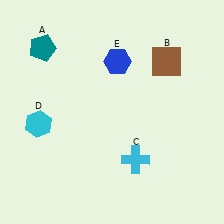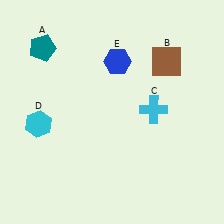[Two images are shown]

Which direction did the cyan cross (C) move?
The cyan cross (C) moved up.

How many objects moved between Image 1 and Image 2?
1 object moved between the two images.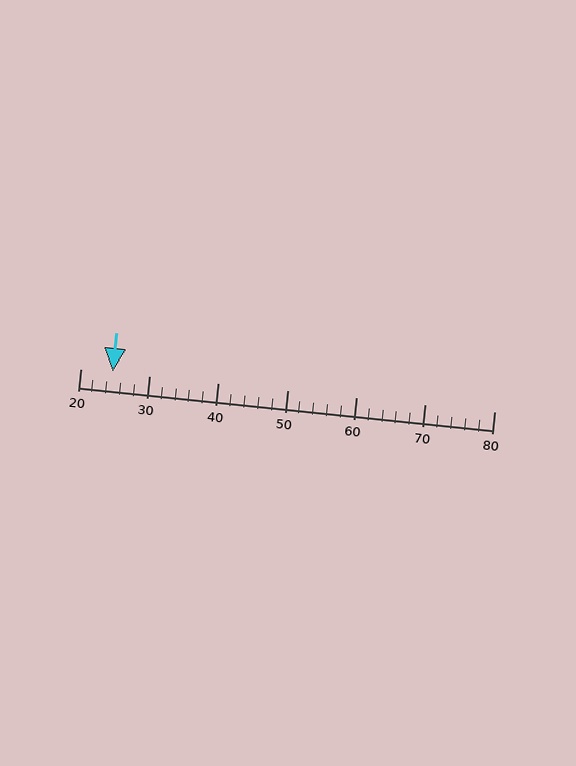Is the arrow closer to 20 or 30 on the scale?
The arrow is closer to 20.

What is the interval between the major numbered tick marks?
The major tick marks are spaced 10 units apart.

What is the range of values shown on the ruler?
The ruler shows values from 20 to 80.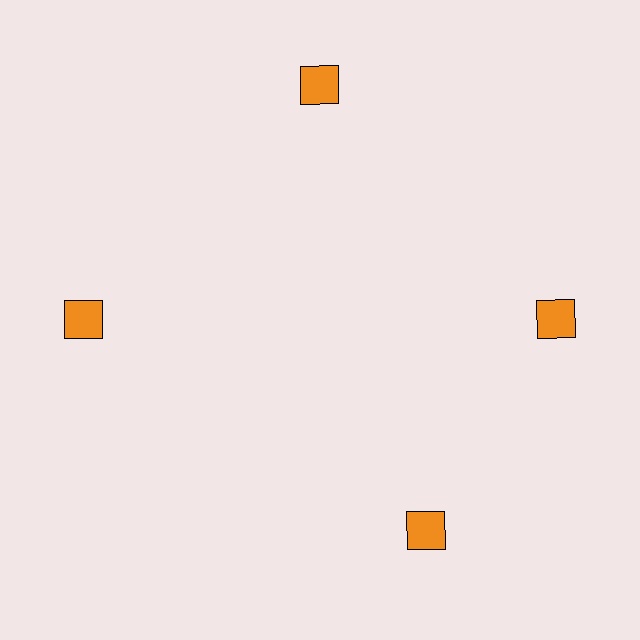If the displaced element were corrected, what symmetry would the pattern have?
It would have 4-fold rotational symmetry — the pattern would map onto itself every 90 degrees.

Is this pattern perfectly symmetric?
No. The 4 orange squares are arranged in a ring, but one element near the 6 o'clock position is rotated out of alignment along the ring, breaking the 4-fold rotational symmetry.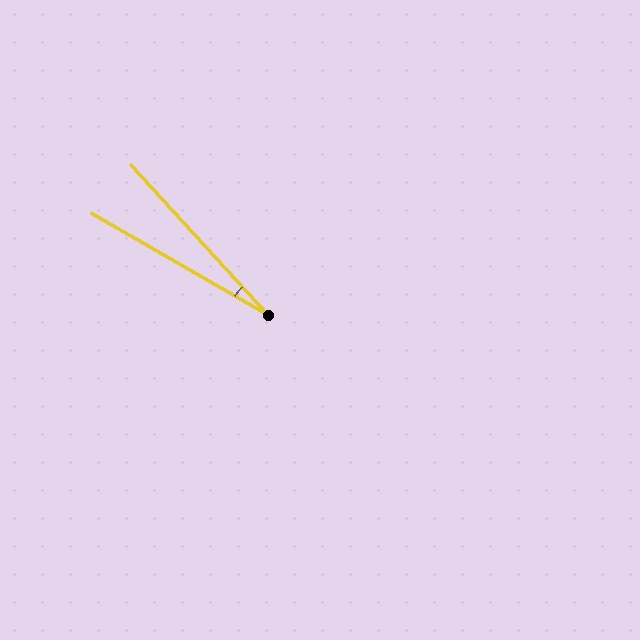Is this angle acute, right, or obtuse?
It is acute.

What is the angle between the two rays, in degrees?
Approximately 18 degrees.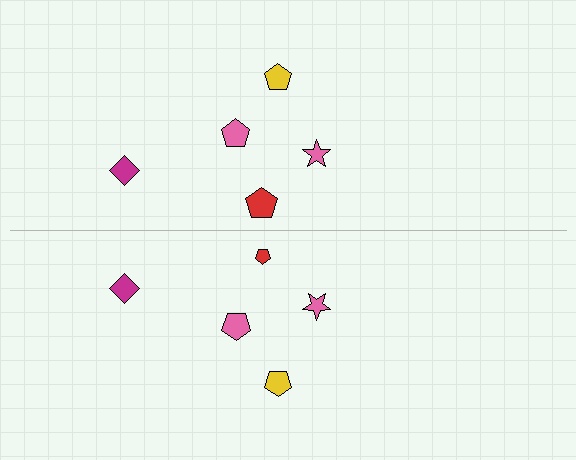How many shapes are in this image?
There are 10 shapes in this image.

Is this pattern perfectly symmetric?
No, the pattern is not perfectly symmetric. The red pentagon on the bottom side has a different size than its mirror counterpart.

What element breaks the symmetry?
The red pentagon on the bottom side has a different size than its mirror counterpart.